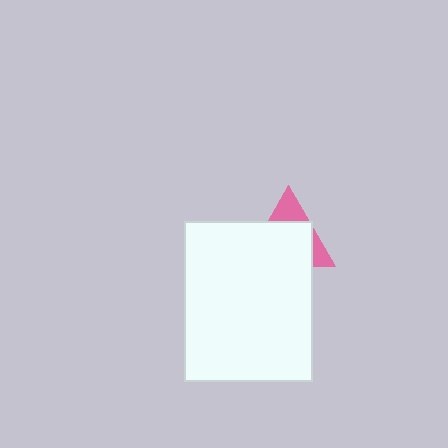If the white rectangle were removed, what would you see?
You would see the complete pink triangle.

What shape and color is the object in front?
The object in front is a white rectangle.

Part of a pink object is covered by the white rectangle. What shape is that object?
It is a triangle.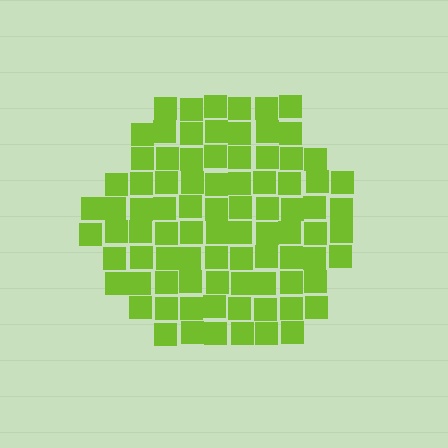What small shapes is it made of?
It is made of small squares.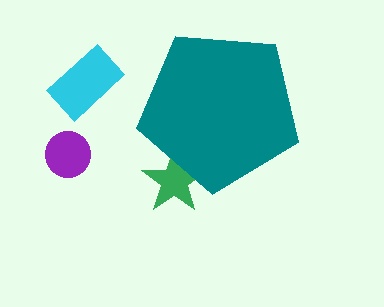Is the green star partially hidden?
Yes, the green star is partially hidden behind the teal pentagon.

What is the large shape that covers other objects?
A teal pentagon.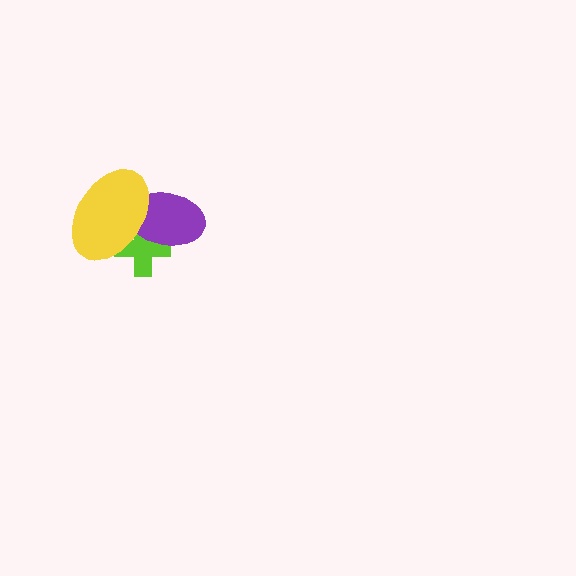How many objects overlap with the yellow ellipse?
2 objects overlap with the yellow ellipse.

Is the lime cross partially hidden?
Yes, it is partially covered by another shape.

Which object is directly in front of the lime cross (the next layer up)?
The purple ellipse is directly in front of the lime cross.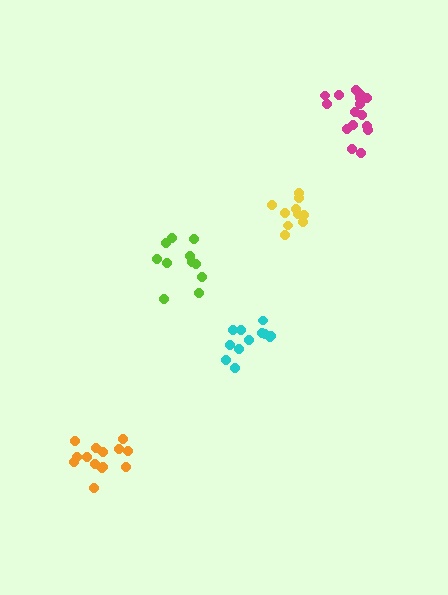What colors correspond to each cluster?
The clusters are colored: lime, magenta, cyan, yellow, orange.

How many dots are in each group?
Group 1: 11 dots, Group 2: 16 dots, Group 3: 12 dots, Group 4: 10 dots, Group 5: 14 dots (63 total).